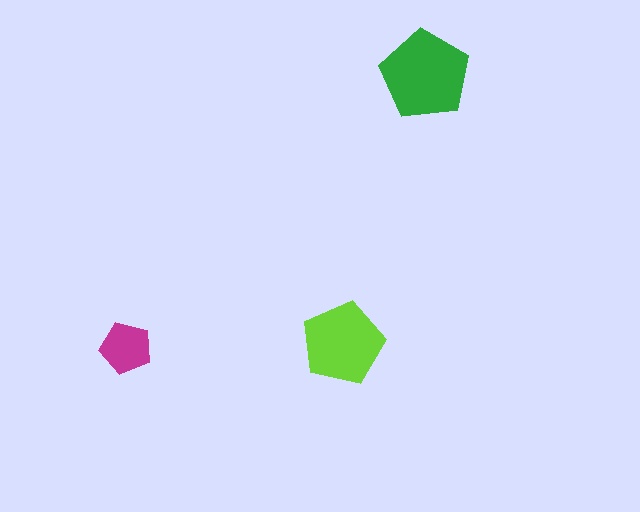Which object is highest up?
The green pentagon is topmost.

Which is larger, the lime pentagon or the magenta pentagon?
The lime one.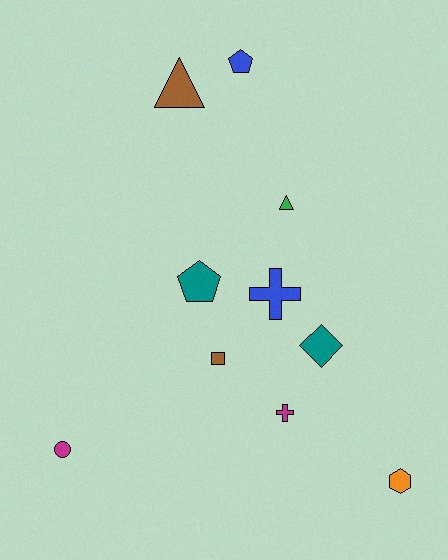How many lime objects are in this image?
There are no lime objects.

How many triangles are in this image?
There are 2 triangles.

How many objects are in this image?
There are 10 objects.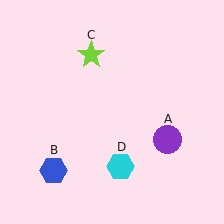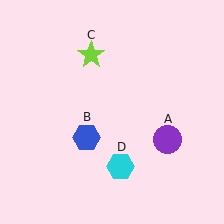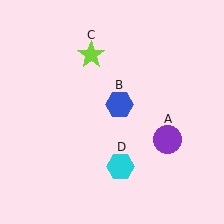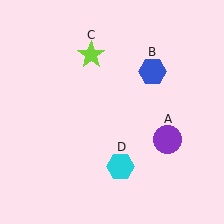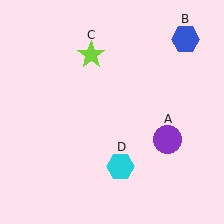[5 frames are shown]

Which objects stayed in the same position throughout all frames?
Purple circle (object A) and lime star (object C) and cyan hexagon (object D) remained stationary.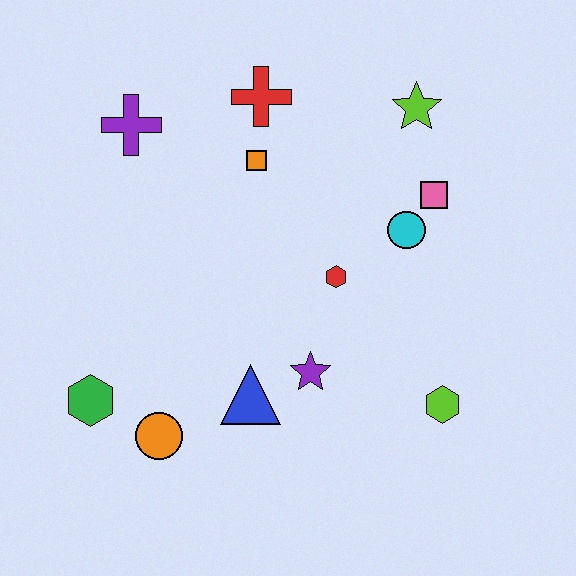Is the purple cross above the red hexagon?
Yes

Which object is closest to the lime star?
The pink square is closest to the lime star.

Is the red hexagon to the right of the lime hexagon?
No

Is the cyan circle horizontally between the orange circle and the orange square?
No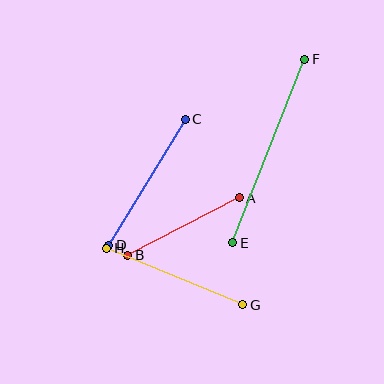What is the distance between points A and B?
The distance is approximately 125 pixels.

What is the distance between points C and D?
The distance is approximately 148 pixels.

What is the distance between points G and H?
The distance is approximately 147 pixels.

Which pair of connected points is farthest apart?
Points E and F are farthest apart.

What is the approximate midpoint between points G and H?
The midpoint is at approximately (175, 277) pixels.